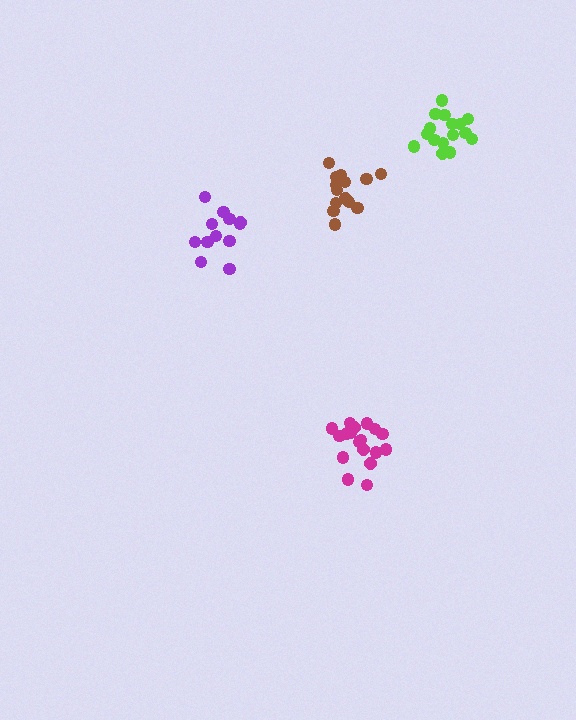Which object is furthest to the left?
The purple cluster is leftmost.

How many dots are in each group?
Group 1: 12 dots, Group 2: 18 dots, Group 3: 16 dots, Group 4: 14 dots (60 total).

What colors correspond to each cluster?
The clusters are colored: purple, magenta, lime, brown.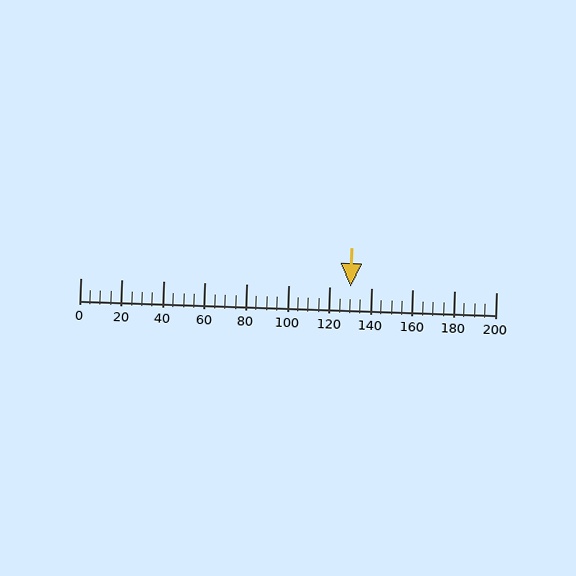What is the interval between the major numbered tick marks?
The major tick marks are spaced 20 units apart.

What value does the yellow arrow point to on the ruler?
The yellow arrow points to approximately 130.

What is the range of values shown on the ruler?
The ruler shows values from 0 to 200.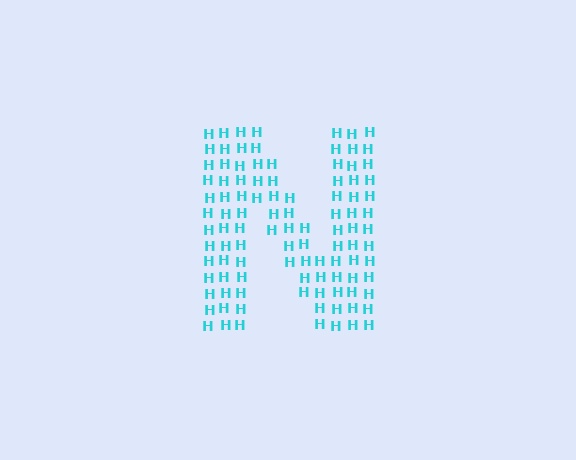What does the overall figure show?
The overall figure shows the letter N.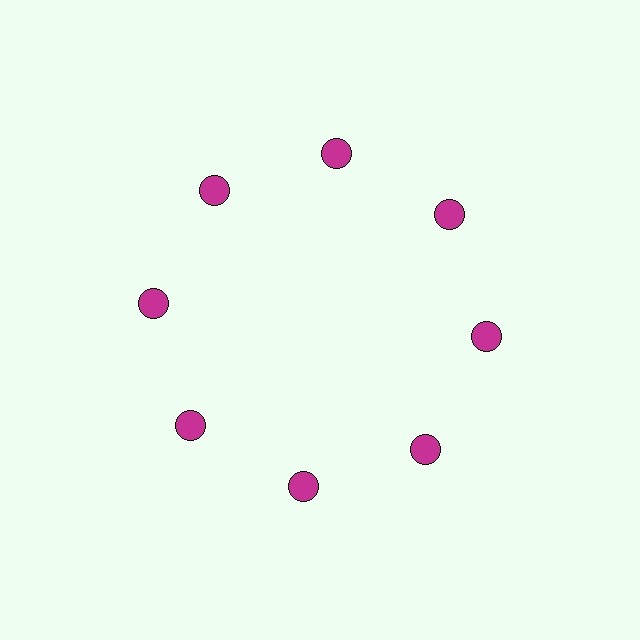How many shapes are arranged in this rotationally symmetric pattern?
There are 8 shapes, arranged in 8 groups of 1.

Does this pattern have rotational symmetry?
Yes, this pattern has 8-fold rotational symmetry. It looks the same after rotating 45 degrees around the center.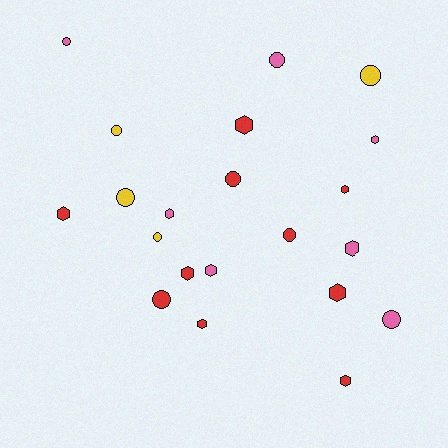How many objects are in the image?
There are 21 objects.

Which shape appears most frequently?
Hexagon, with 11 objects.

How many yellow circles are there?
There are 4 yellow circles.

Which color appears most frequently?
Red, with 10 objects.